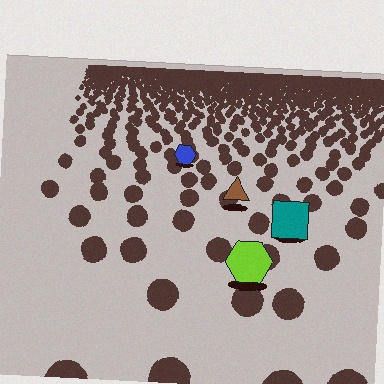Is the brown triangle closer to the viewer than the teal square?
No. The teal square is closer — you can tell from the texture gradient: the ground texture is coarser near it.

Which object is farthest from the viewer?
The blue hexagon is farthest from the viewer. It appears smaller and the ground texture around it is denser.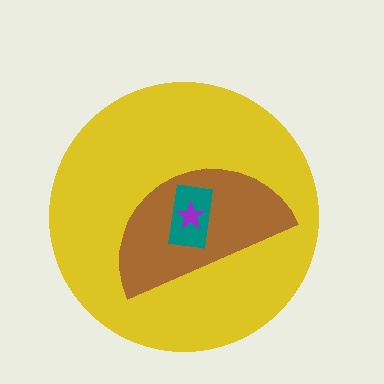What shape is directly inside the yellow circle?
The brown semicircle.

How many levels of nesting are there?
4.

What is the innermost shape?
The purple star.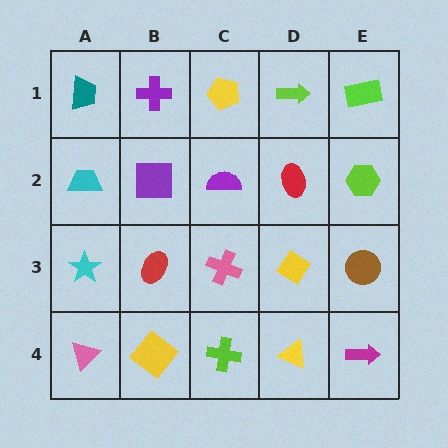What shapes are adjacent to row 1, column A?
A cyan trapezoid (row 2, column A), a purple cross (row 1, column B).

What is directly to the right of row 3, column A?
A red ellipse.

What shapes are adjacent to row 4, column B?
A red ellipse (row 3, column B), a pink triangle (row 4, column A), a lime cross (row 4, column C).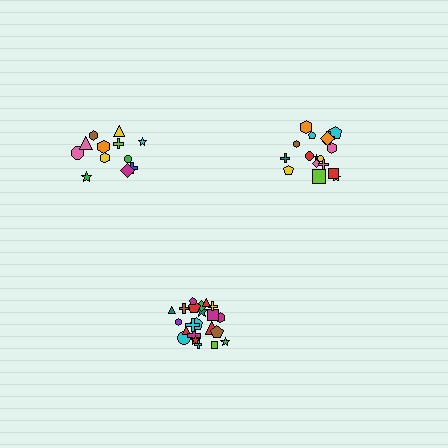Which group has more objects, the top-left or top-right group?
The top-right group.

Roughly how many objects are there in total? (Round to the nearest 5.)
Roughly 50 objects in total.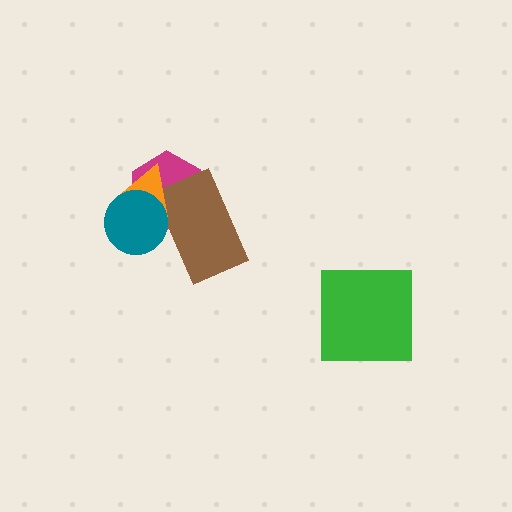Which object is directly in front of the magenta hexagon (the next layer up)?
The brown rectangle is directly in front of the magenta hexagon.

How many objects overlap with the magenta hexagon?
3 objects overlap with the magenta hexagon.